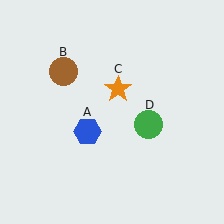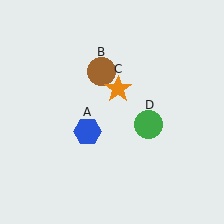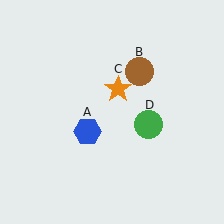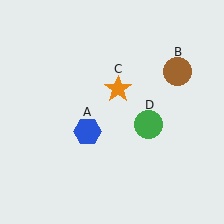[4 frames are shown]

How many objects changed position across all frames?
1 object changed position: brown circle (object B).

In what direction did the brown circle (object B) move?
The brown circle (object B) moved right.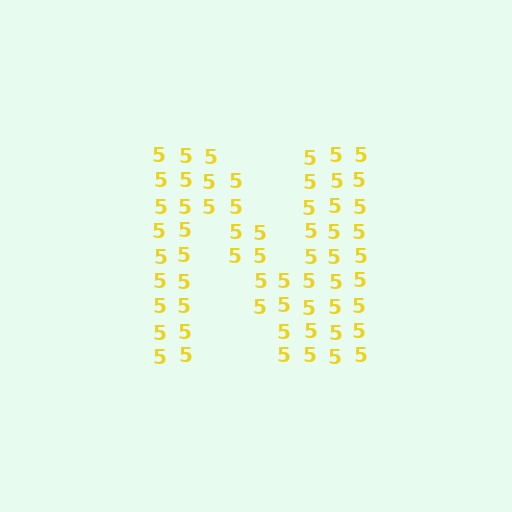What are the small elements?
The small elements are digit 5's.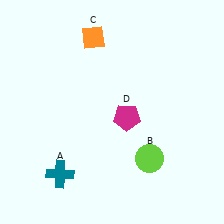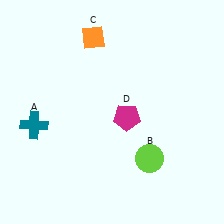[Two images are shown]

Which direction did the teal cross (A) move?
The teal cross (A) moved up.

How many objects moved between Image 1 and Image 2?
1 object moved between the two images.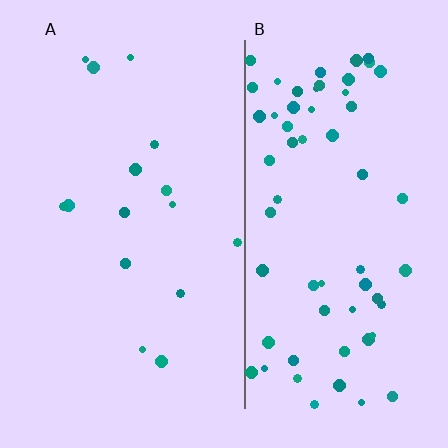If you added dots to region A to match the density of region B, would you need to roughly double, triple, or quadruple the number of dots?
Approximately quadruple.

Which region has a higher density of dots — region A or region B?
B (the right).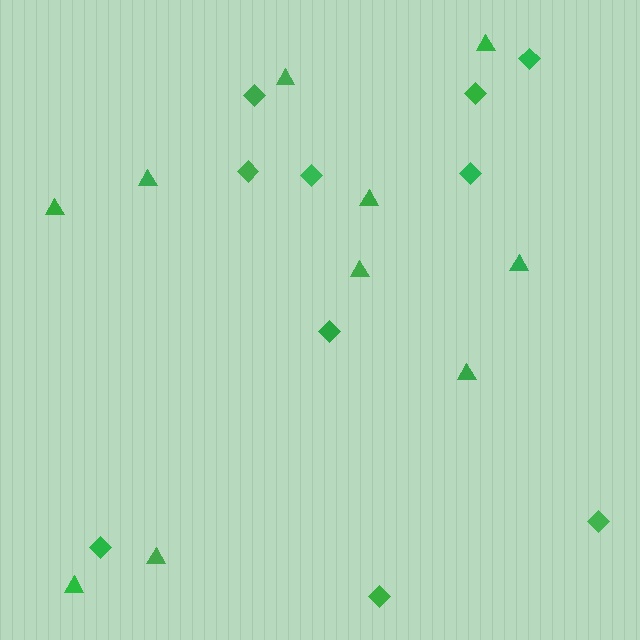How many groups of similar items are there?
There are 2 groups: one group of diamonds (10) and one group of triangles (10).